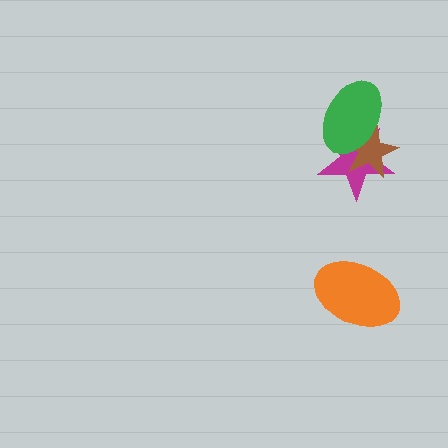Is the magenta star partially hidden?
Yes, it is partially covered by another shape.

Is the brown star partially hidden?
Yes, it is partially covered by another shape.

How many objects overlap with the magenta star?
2 objects overlap with the magenta star.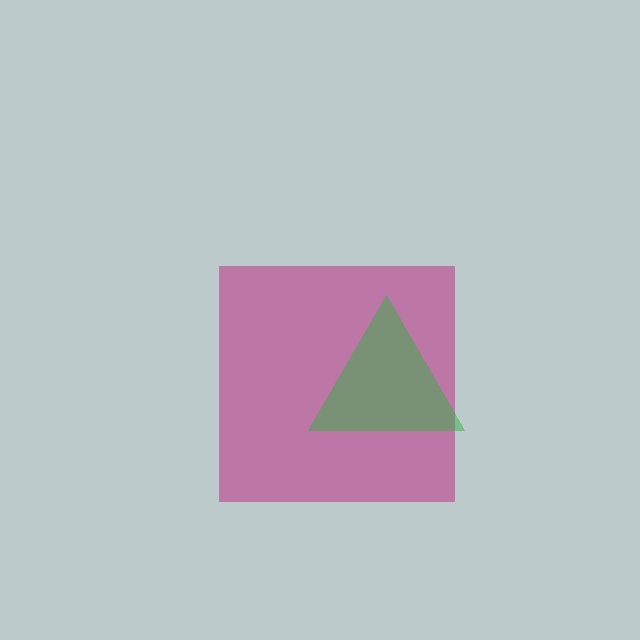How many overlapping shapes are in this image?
There are 2 overlapping shapes in the image.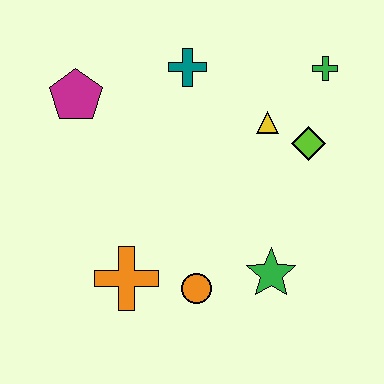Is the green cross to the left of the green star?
No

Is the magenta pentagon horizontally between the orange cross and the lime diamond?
No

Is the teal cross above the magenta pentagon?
Yes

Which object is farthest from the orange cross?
The green cross is farthest from the orange cross.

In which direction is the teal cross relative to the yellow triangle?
The teal cross is to the left of the yellow triangle.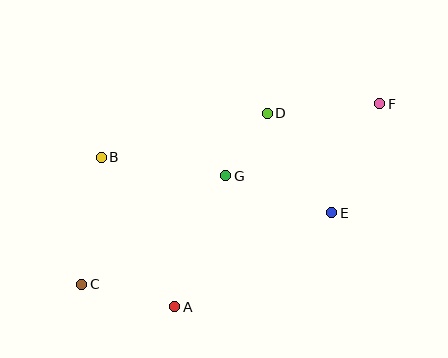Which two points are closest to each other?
Points D and G are closest to each other.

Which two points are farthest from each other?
Points C and F are farthest from each other.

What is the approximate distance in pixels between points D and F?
The distance between D and F is approximately 113 pixels.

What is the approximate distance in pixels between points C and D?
The distance between C and D is approximately 253 pixels.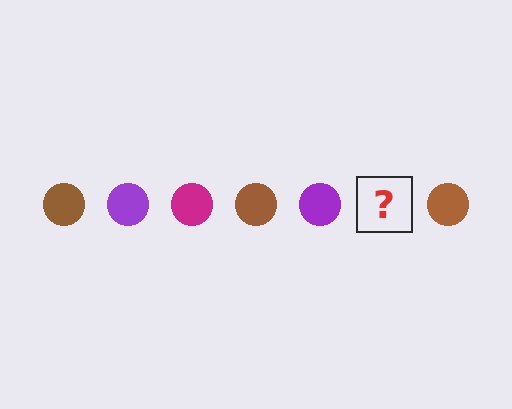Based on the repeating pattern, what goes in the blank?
The blank should be a magenta circle.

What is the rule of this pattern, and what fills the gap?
The rule is that the pattern cycles through brown, purple, magenta circles. The gap should be filled with a magenta circle.